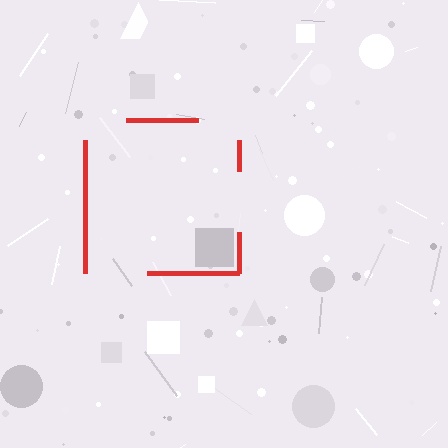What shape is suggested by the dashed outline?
The dashed outline suggests a square.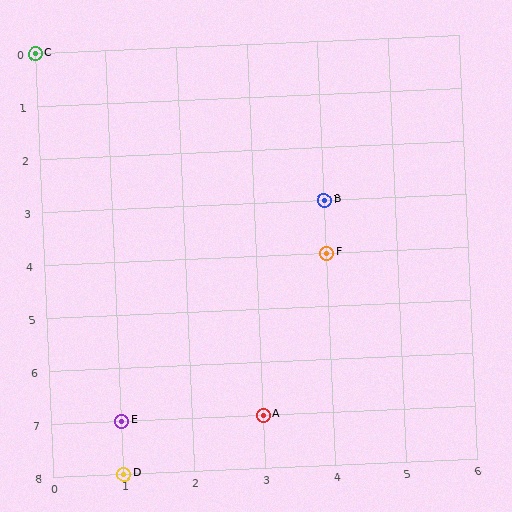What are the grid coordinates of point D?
Point D is at grid coordinates (1, 8).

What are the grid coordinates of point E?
Point E is at grid coordinates (1, 7).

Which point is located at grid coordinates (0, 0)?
Point C is at (0, 0).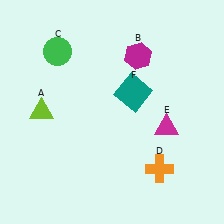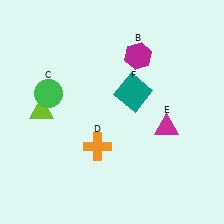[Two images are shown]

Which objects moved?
The objects that moved are: the green circle (C), the orange cross (D).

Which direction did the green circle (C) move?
The green circle (C) moved down.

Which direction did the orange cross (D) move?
The orange cross (D) moved left.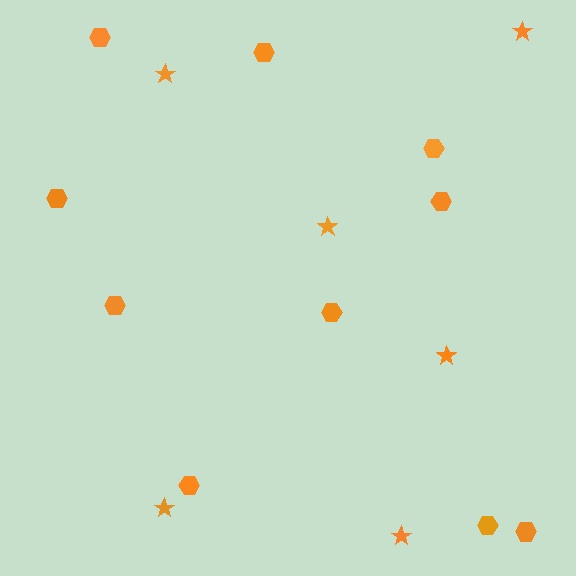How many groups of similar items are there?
There are 2 groups: one group of hexagons (10) and one group of stars (6).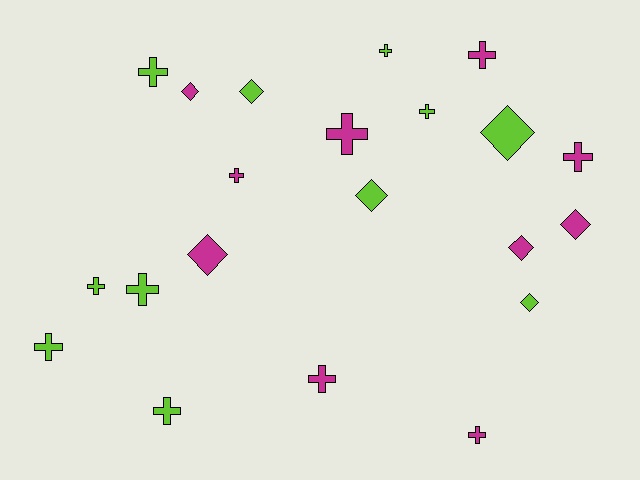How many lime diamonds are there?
There are 4 lime diamonds.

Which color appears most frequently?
Lime, with 11 objects.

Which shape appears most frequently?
Cross, with 13 objects.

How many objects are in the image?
There are 21 objects.